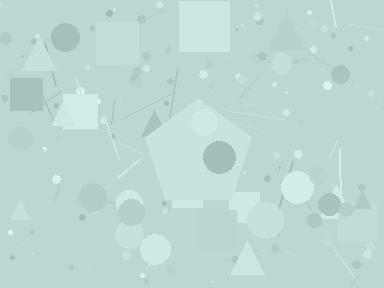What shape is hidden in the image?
A pentagon is hidden in the image.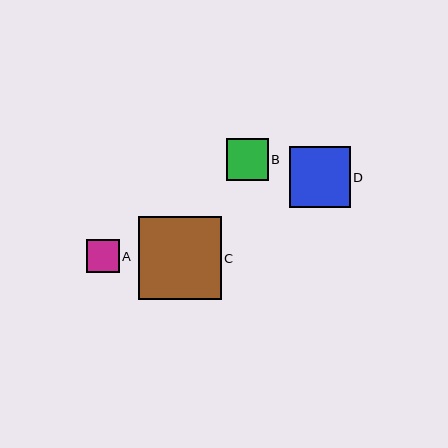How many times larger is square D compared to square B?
Square D is approximately 1.5 times the size of square B.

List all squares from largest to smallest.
From largest to smallest: C, D, B, A.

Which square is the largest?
Square C is the largest with a size of approximately 83 pixels.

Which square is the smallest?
Square A is the smallest with a size of approximately 33 pixels.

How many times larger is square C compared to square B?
Square C is approximately 2.0 times the size of square B.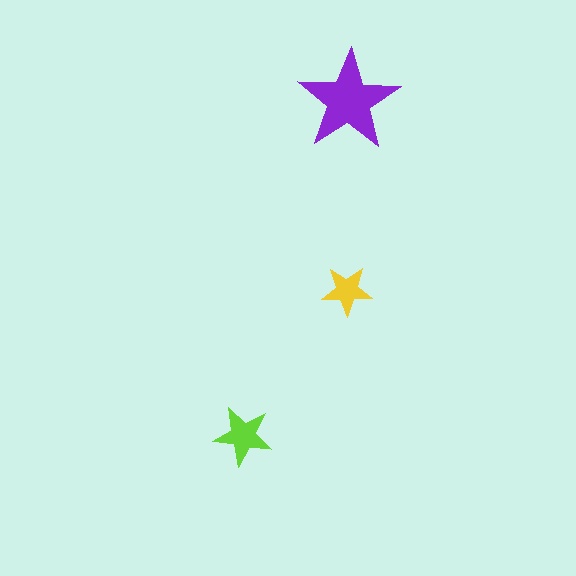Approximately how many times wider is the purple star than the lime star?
About 1.5 times wider.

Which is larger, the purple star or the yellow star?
The purple one.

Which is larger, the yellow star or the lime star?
The lime one.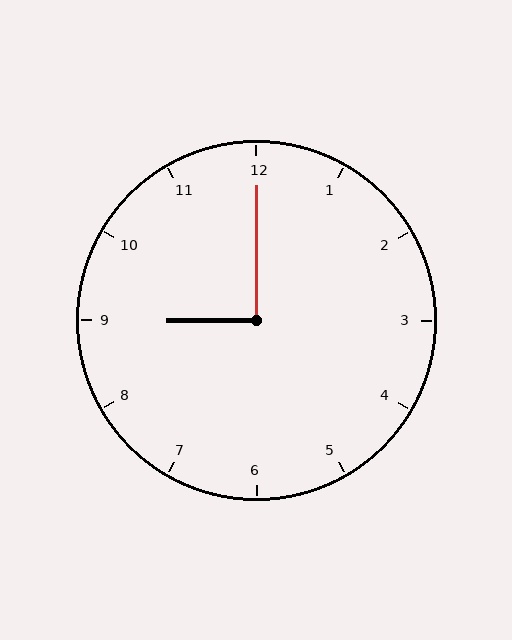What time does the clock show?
9:00.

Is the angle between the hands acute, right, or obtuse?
It is right.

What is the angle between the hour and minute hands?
Approximately 90 degrees.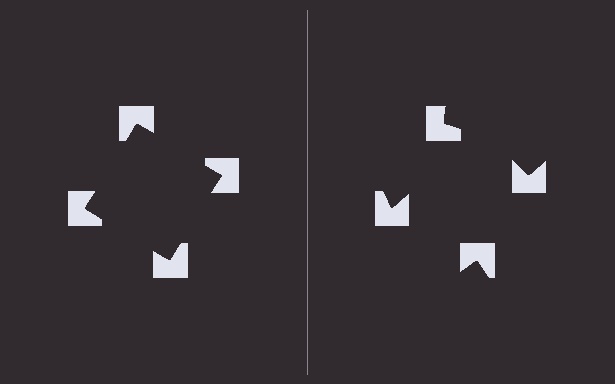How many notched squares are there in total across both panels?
8 — 4 on each side.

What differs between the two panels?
The notched squares are positioned identically on both sides; only the wedge orientations differ. On the left they align to a square; on the right they are misaligned.